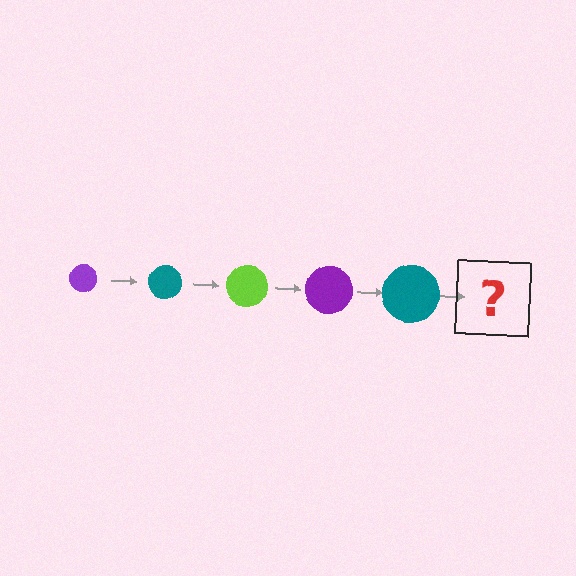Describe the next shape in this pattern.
It should be a lime circle, larger than the previous one.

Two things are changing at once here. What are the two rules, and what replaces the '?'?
The two rules are that the circle grows larger each step and the color cycles through purple, teal, and lime. The '?' should be a lime circle, larger than the previous one.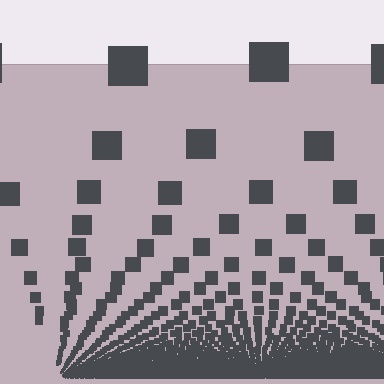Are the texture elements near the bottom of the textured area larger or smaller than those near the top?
Smaller. The gradient is inverted — elements near the bottom are smaller and denser.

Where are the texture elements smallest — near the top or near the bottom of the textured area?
Near the bottom.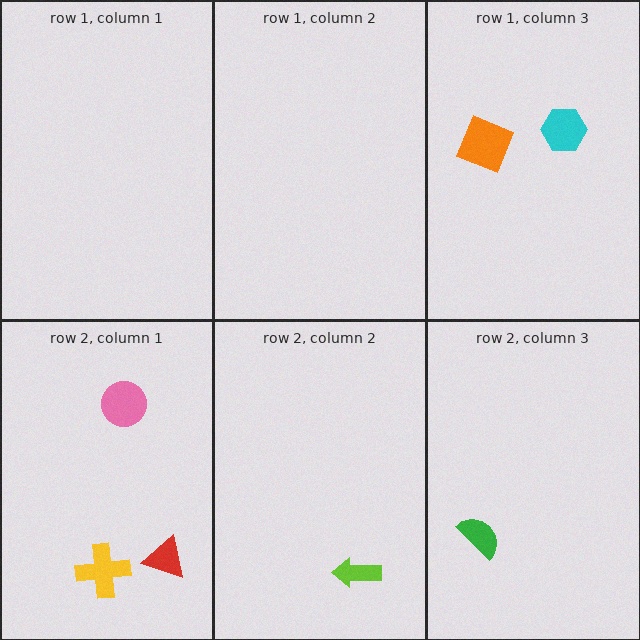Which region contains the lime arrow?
The row 2, column 2 region.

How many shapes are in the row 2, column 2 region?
1.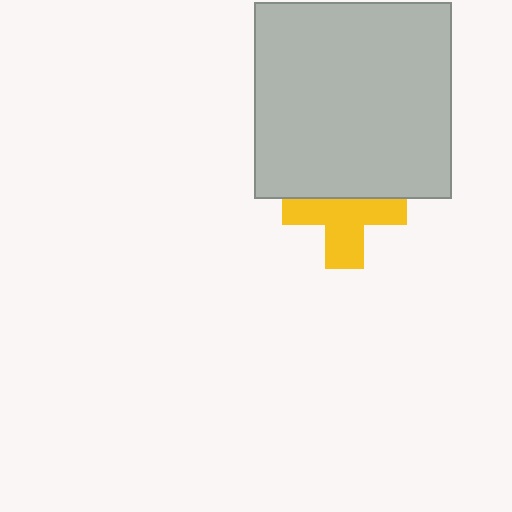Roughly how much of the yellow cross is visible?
About half of it is visible (roughly 60%).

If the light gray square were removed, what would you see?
You would see the complete yellow cross.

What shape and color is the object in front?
The object in front is a light gray square.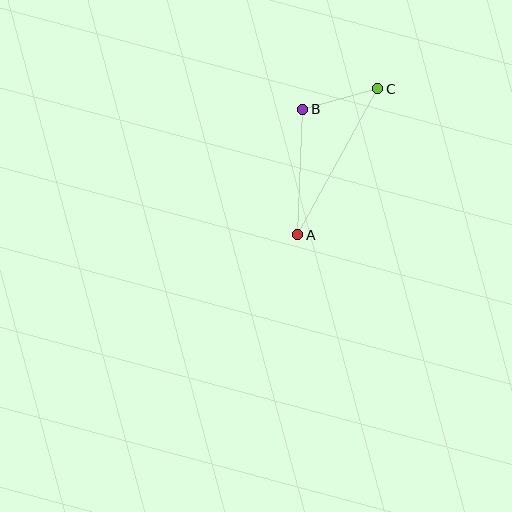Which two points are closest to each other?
Points B and C are closest to each other.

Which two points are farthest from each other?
Points A and C are farthest from each other.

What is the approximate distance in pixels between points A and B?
The distance between A and B is approximately 126 pixels.